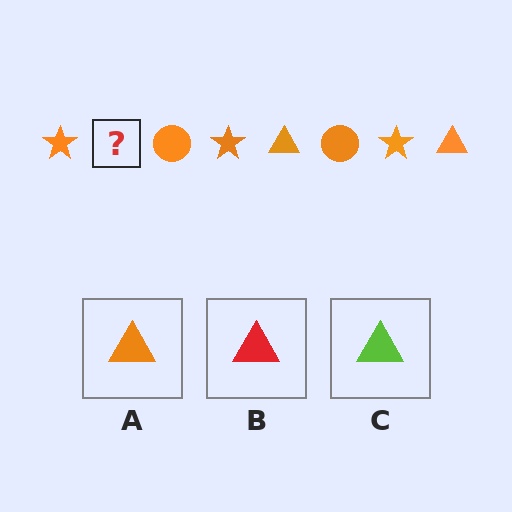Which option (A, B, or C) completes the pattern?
A.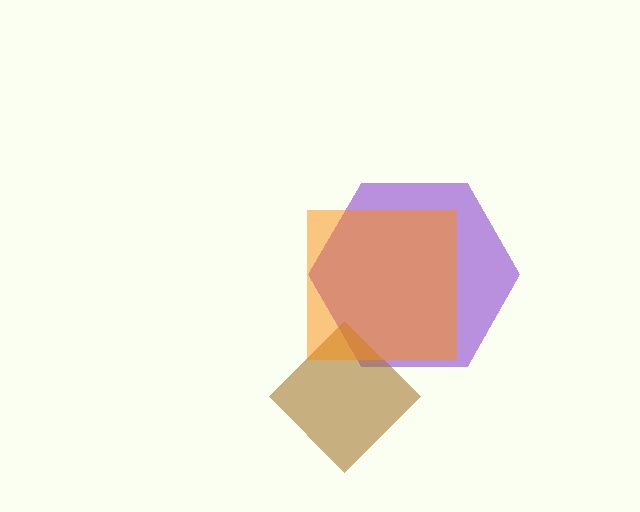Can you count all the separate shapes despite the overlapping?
Yes, there are 3 separate shapes.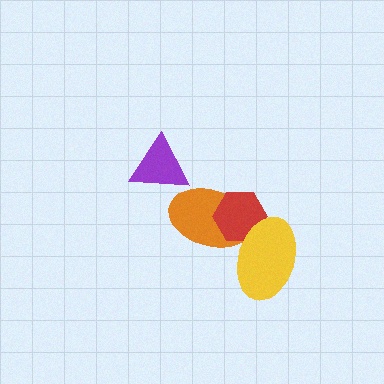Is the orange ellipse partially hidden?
Yes, it is partially covered by another shape.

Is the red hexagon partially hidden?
Yes, it is partially covered by another shape.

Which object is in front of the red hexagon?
The yellow ellipse is in front of the red hexagon.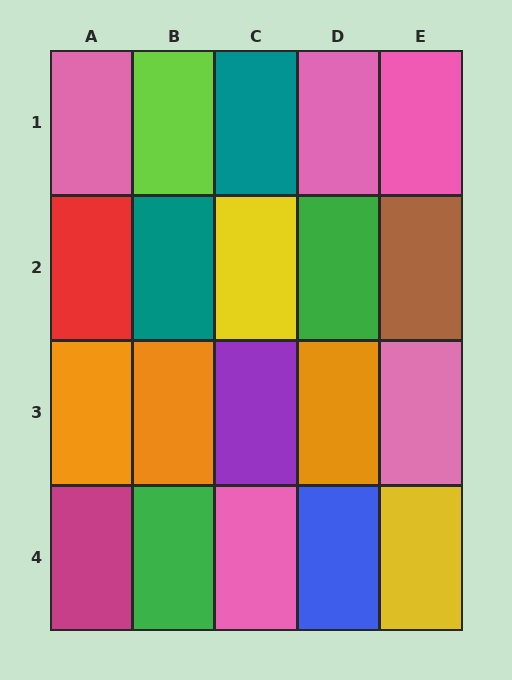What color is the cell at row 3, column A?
Orange.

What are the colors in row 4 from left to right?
Magenta, green, pink, blue, yellow.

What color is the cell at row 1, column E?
Pink.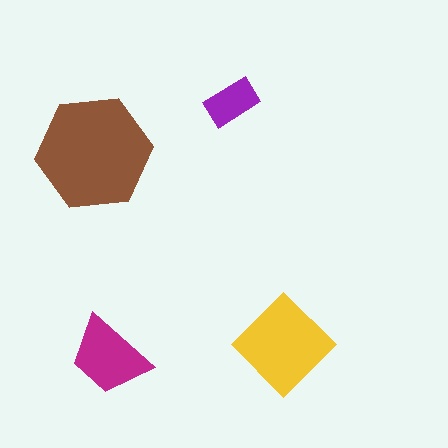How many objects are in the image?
There are 4 objects in the image.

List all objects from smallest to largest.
The purple rectangle, the magenta trapezoid, the yellow diamond, the brown hexagon.